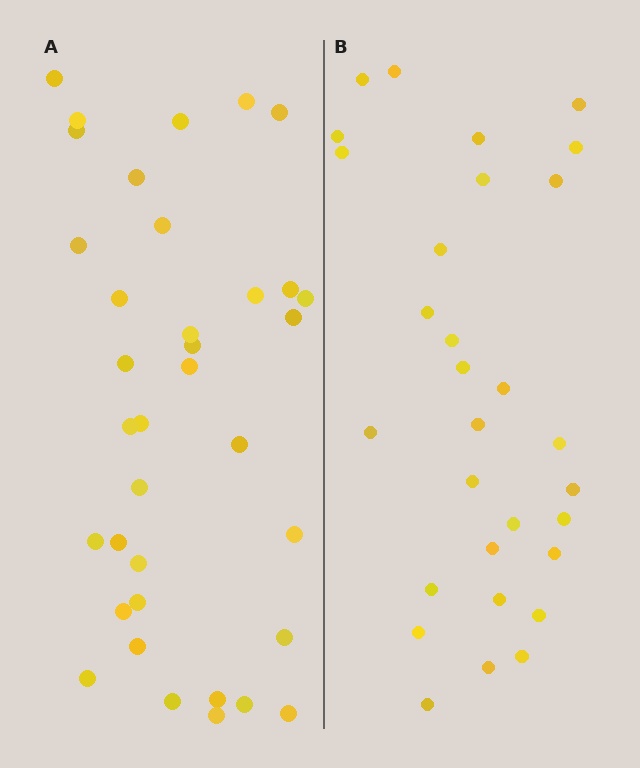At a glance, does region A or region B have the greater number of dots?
Region A (the left region) has more dots.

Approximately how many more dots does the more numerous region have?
Region A has about 6 more dots than region B.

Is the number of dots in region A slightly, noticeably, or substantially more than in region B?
Region A has only slightly more — the two regions are fairly close. The ratio is roughly 1.2 to 1.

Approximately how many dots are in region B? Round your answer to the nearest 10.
About 30 dots.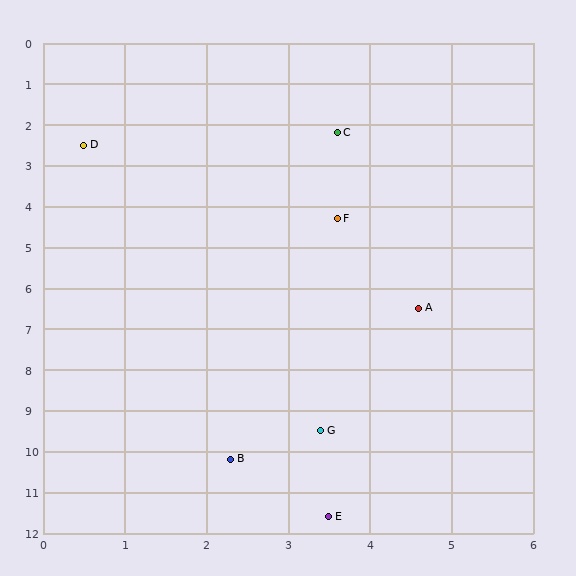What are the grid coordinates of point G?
Point G is at approximately (3.4, 9.5).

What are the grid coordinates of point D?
Point D is at approximately (0.5, 2.5).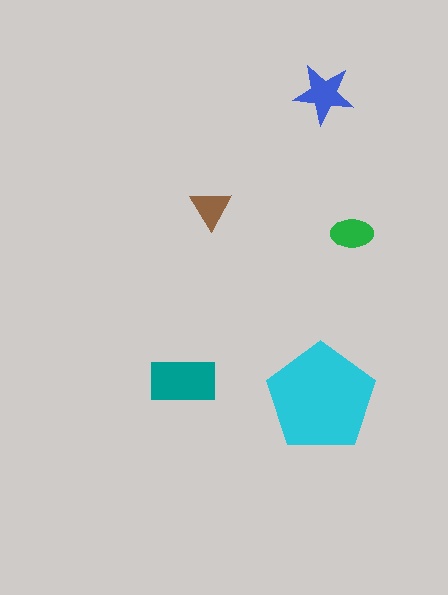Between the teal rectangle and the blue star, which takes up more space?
The teal rectangle.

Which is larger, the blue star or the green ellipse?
The blue star.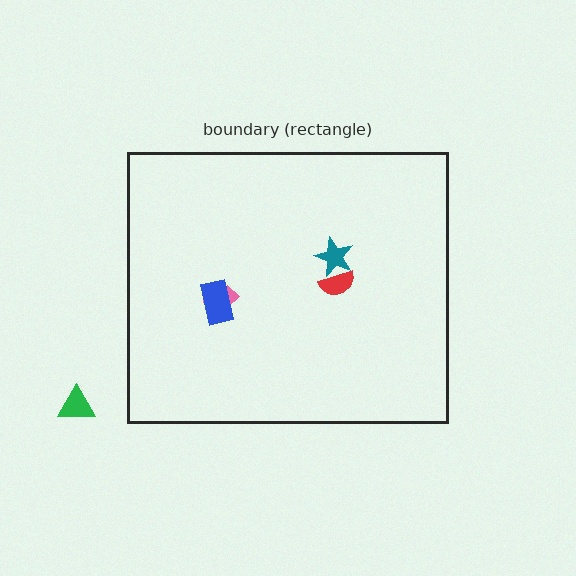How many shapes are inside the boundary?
4 inside, 1 outside.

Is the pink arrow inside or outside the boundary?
Inside.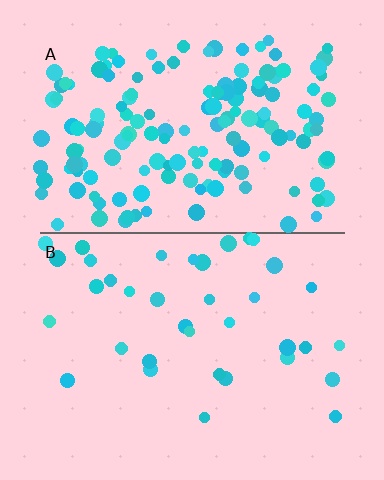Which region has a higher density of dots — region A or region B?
A (the top).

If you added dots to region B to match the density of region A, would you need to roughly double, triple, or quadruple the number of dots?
Approximately quadruple.